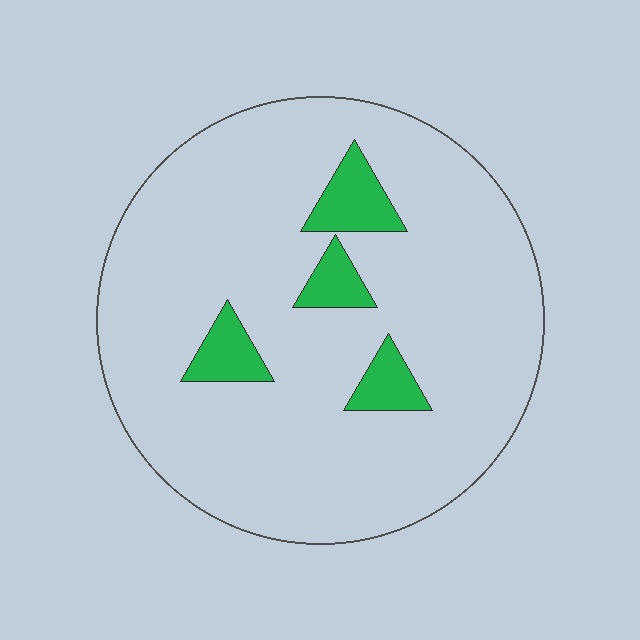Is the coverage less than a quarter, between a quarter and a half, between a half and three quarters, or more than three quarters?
Less than a quarter.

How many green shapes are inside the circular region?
4.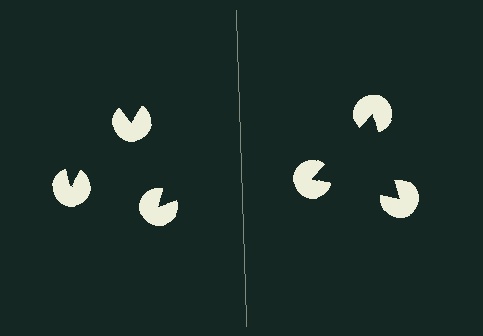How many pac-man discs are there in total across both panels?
6 — 3 on each side.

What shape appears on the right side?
An illusory triangle.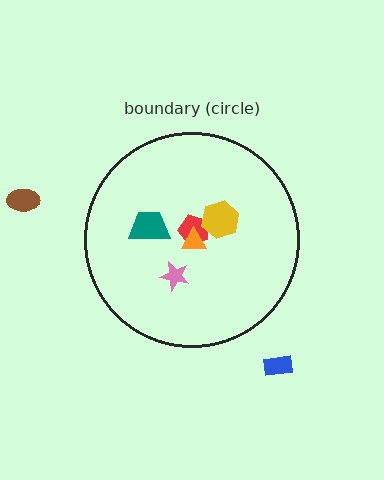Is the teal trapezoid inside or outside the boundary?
Inside.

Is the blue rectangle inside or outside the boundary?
Outside.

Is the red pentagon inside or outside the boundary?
Inside.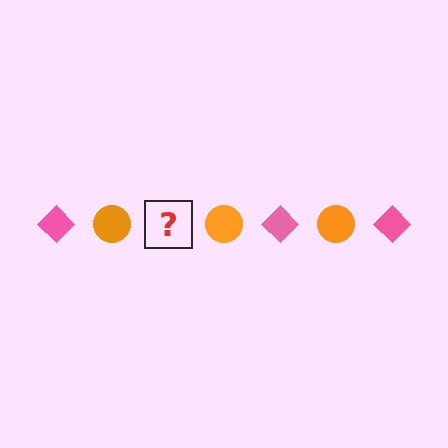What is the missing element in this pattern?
The missing element is a pink diamond.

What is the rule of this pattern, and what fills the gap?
The rule is that the pattern alternates between pink diamond and orange circle. The gap should be filled with a pink diamond.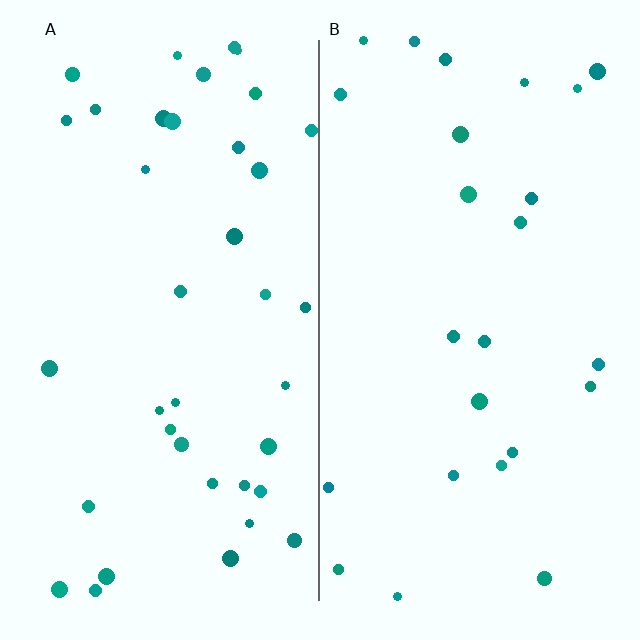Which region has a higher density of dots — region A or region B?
A (the left).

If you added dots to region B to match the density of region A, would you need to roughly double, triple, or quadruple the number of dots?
Approximately double.